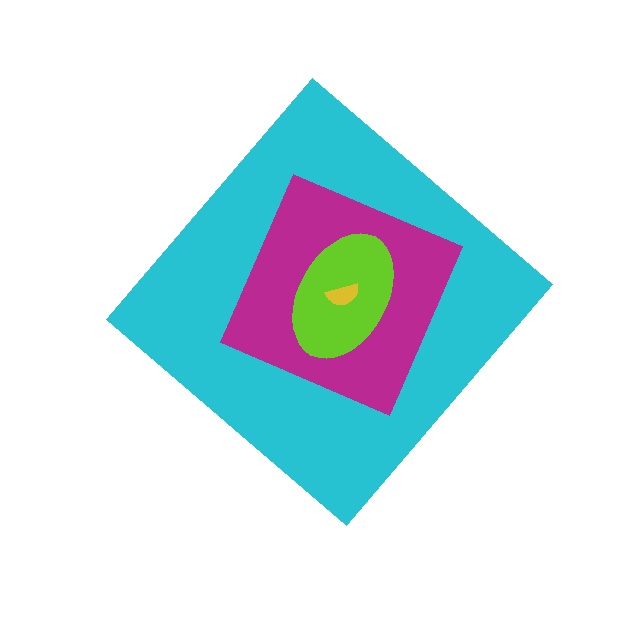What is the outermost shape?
The cyan diamond.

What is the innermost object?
The yellow semicircle.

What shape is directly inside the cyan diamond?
The magenta square.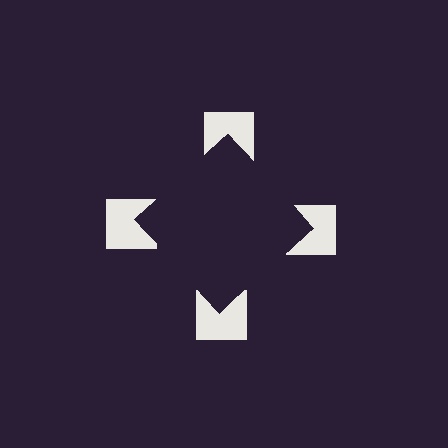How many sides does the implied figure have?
4 sides.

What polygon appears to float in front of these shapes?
An illusory square — its edges are inferred from the aligned wedge cuts in the notched squares, not physically drawn.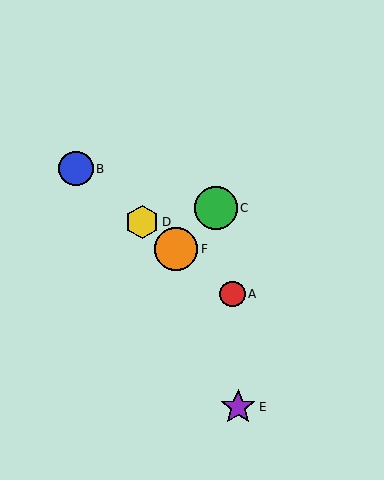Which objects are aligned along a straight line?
Objects A, B, D, F are aligned along a straight line.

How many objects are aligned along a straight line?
4 objects (A, B, D, F) are aligned along a straight line.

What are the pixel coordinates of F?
Object F is at (176, 249).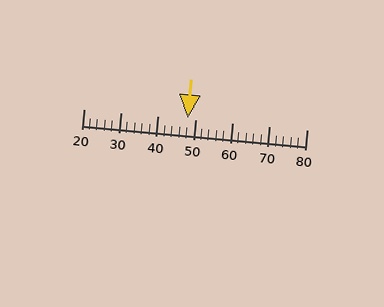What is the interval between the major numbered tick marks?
The major tick marks are spaced 10 units apart.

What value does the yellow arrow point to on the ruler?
The yellow arrow points to approximately 48.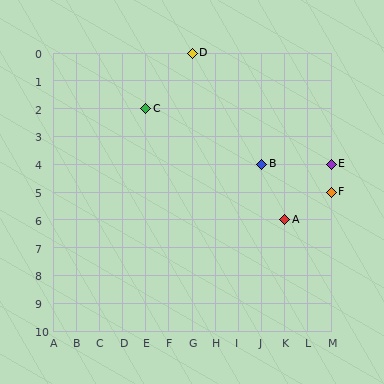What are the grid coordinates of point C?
Point C is at grid coordinates (E, 2).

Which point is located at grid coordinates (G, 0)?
Point D is at (G, 0).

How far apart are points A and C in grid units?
Points A and C are 6 columns and 4 rows apart (about 7.2 grid units diagonally).